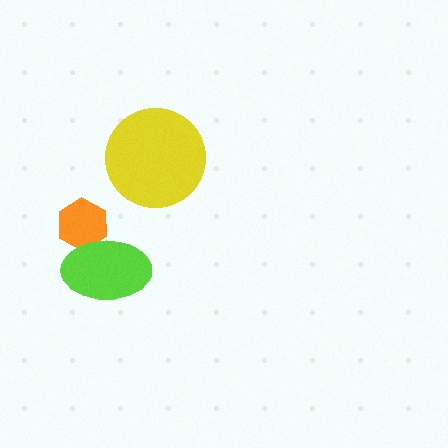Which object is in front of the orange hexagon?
The lime ellipse is in front of the orange hexagon.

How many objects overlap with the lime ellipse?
1 object overlaps with the lime ellipse.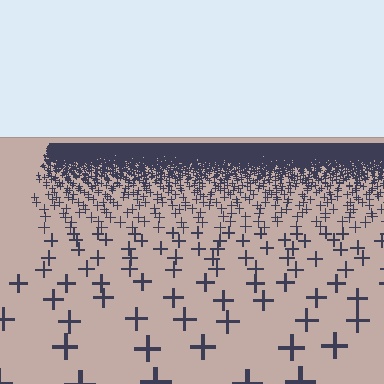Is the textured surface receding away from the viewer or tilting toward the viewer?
The surface is receding away from the viewer. Texture elements get smaller and denser toward the top.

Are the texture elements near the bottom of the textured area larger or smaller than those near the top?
Larger. Near the bottom, elements are closer to the viewer and appear at a bigger on-screen size.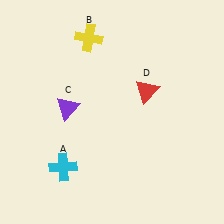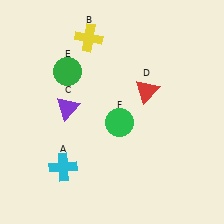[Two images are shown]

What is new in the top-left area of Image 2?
A green circle (E) was added in the top-left area of Image 2.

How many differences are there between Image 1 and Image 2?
There are 2 differences between the two images.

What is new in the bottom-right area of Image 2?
A green circle (F) was added in the bottom-right area of Image 2.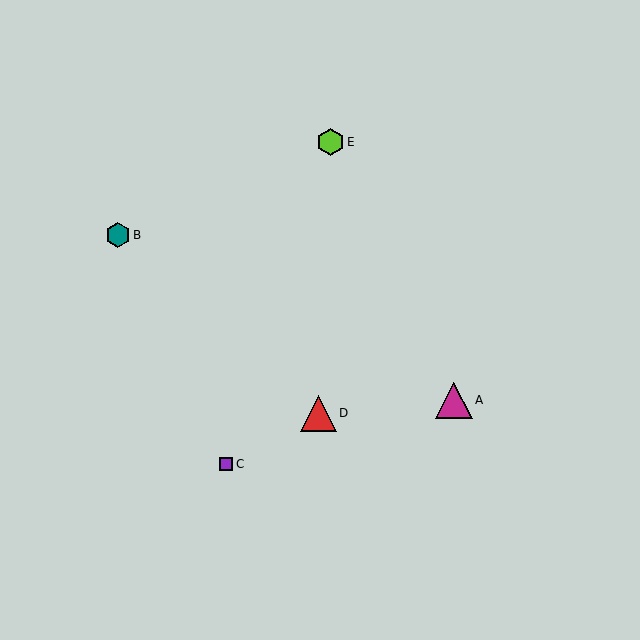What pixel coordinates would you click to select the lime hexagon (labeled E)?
Click at (331, 142) to select the lime hexagon E.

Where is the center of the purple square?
The center of the purple square is at (226, 464).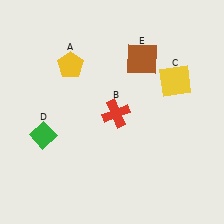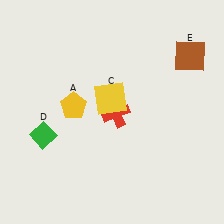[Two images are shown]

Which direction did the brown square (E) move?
The brown square (E) moved right.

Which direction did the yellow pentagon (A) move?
The yellow pentagon (A) moved down.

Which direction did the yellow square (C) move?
The yellow square (C) moved left.